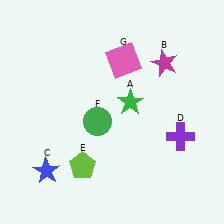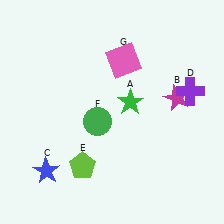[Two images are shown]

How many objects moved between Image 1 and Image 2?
2 objects moved between the two images.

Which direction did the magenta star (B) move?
The magenta star (B) moved down.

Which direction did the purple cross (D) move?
The purple cross (D) moved up.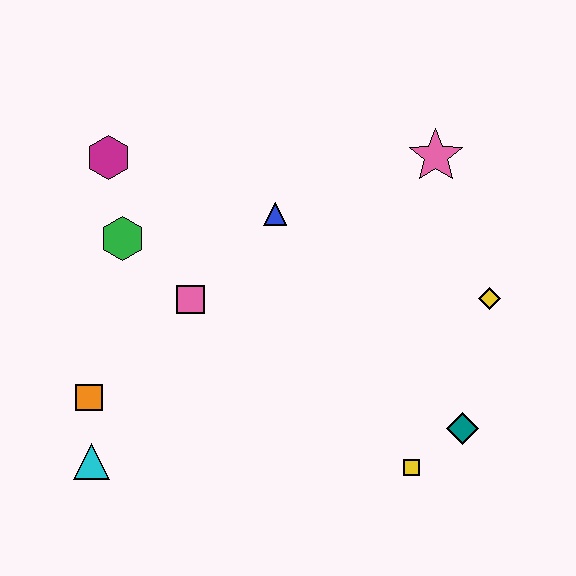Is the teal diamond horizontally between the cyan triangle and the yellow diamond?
Yes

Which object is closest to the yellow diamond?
The teal diamond is closest to the yellow diamond.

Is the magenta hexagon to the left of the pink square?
Yes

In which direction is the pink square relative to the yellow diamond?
The pink square is to the left of the yellow diamond.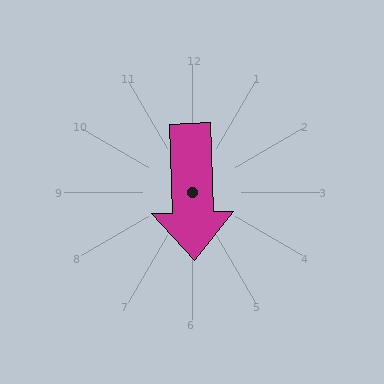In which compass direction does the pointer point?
South.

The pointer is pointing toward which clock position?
Roughly 6 o'clock.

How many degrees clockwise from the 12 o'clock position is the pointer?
Approximately 178 degrees.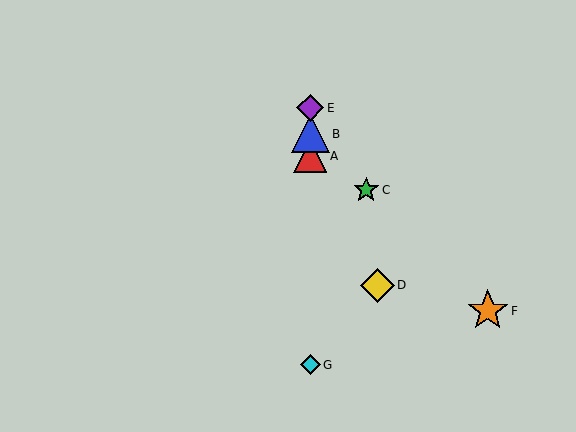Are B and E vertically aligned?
Yes, both are at x≈310.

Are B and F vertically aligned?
No, B is at x≈310 and F is at x≈488.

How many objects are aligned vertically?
4 objects (A, B, E, G) are aligned vertically.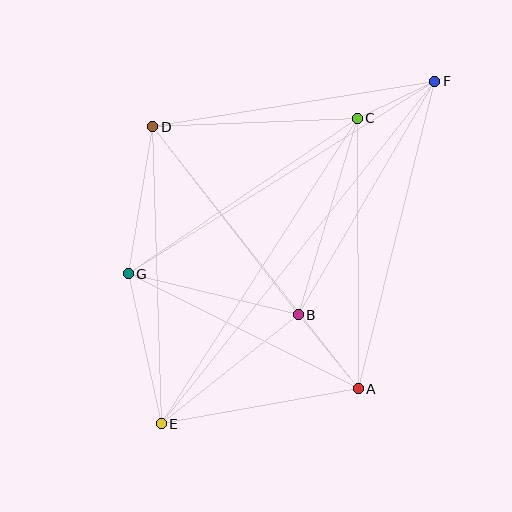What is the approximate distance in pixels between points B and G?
The distance between B and G is approximately 175 pixels.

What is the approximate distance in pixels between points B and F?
The distance between B and F is approximately 270 pixels.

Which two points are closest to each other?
Points C and F are closest to each other.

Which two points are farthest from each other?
Points E and F are farthest from each other.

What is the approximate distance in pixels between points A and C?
The distance between A and C is approximately 271 pixels.